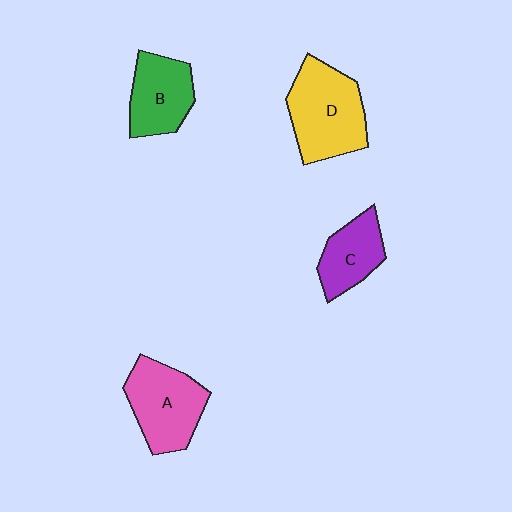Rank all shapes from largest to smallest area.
From largest to smallest: D (yellow), A (pink), B (green), C (purple).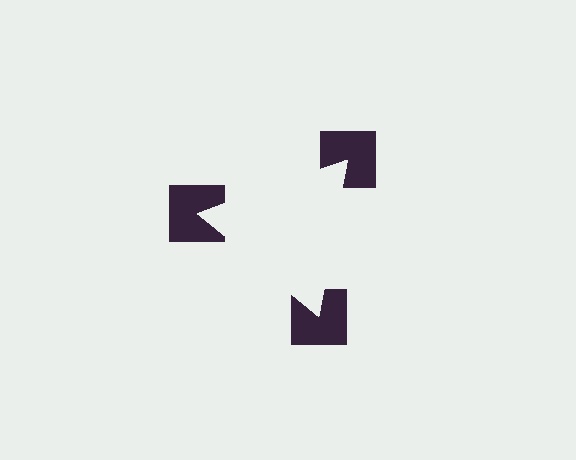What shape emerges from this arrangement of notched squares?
An illusory triangle — its edges are inferred from the aligned wedge cuts in the notched squares, not physically drawn.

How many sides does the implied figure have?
3 sides.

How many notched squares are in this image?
There are 3 — one at each vertex of the illusory triangle.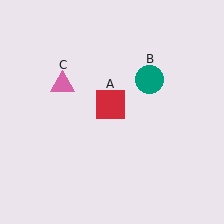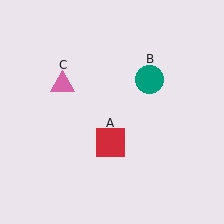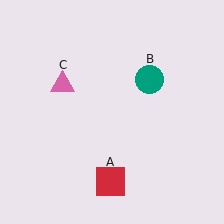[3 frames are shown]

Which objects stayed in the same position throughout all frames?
Teal circle (object B) and pink triangle (object C) remained stationary.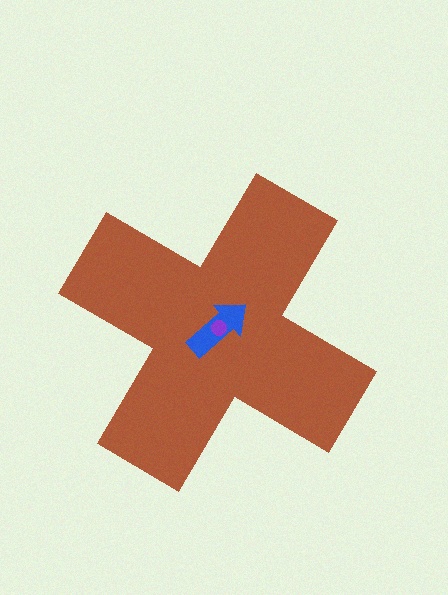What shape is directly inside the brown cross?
The blue arrow.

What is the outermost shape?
The brown cross.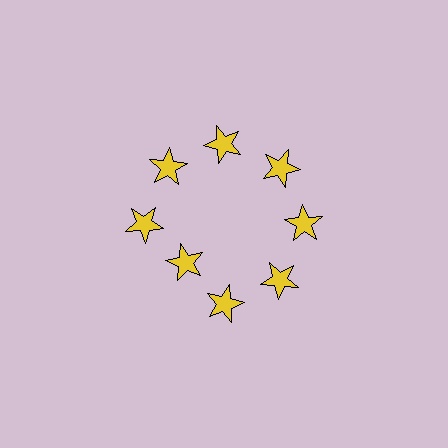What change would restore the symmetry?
The symmetry would be restored by moving it outward, back onto the ring so that all 8 stars sit at equal angles and equal distance from the center.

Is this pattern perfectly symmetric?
No. The 8 yellow stars are arranged in a ring, but one element near the 8 o'clock position is pulled inward toward the center, breaking the 8-fold rotational symmetry.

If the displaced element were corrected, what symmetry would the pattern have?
It would have 8-fold rotational symmetry — the pattern would map onto itself every 45 degrees.